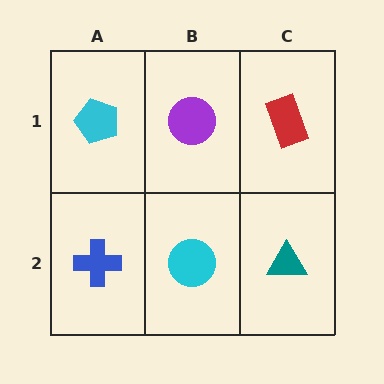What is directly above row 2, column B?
A purple circle.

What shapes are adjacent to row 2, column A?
A cyan pentagon (row 1, column A), a cyan circle (row 2, column B).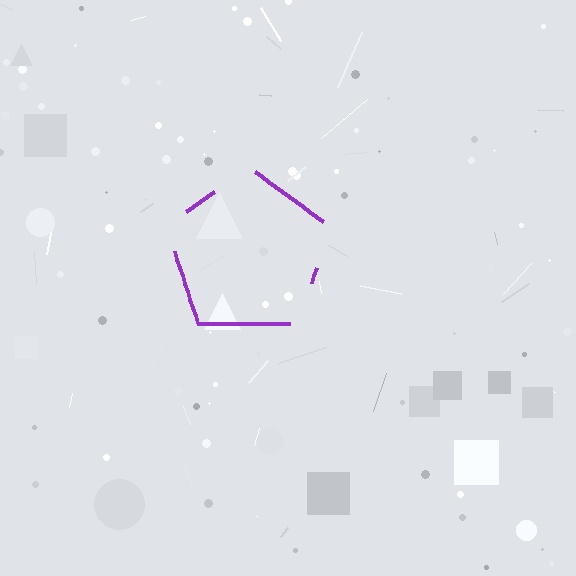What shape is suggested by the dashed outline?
The dashed outline suggests a pentagon.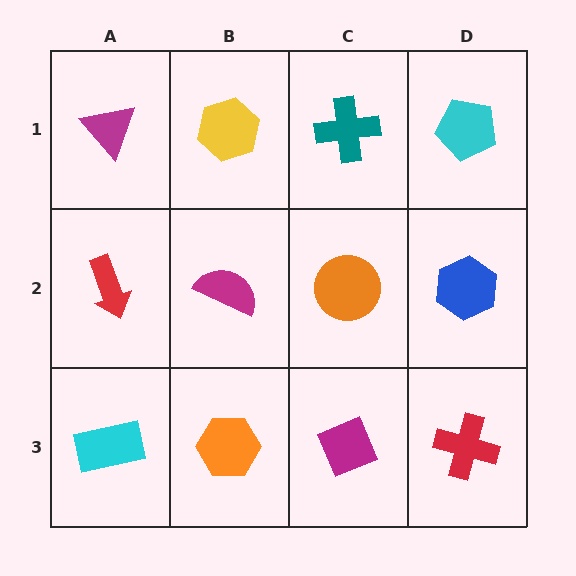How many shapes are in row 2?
4 shapes.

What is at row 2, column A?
A red arrow.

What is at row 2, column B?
A magenta semicircle.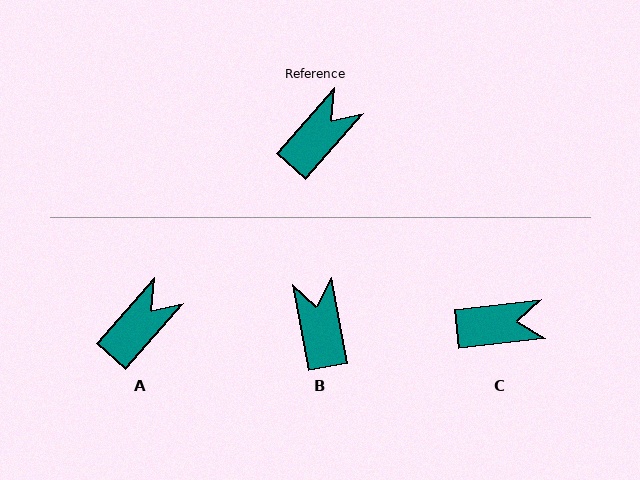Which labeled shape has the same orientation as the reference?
A.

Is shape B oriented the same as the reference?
No, it is off by about 52 degrees.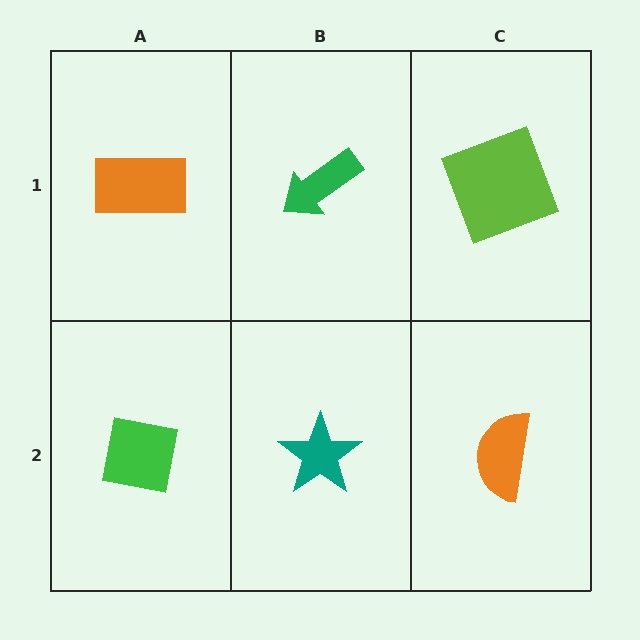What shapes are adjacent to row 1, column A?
A green square (row 2, column A), a green arrow (row 1, column B).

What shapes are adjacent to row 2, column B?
A green arrow (row 1, column B), a green square (row 2, column A), an orange semicircle (row 2, column C).